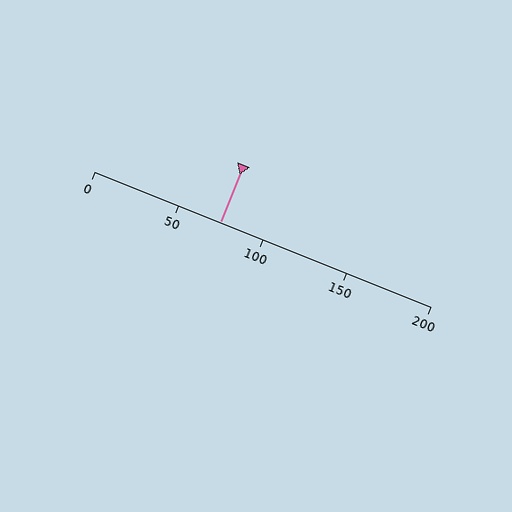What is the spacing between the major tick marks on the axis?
The major ticks are spaced 50 apart.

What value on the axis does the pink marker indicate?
The marker indicates approximately 75.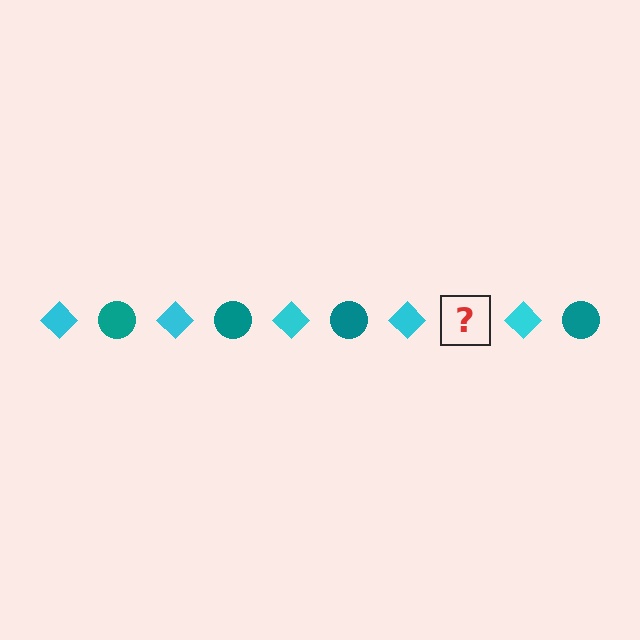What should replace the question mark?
The question mark should be replaced with a teal circle.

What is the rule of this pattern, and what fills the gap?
The rule is that the pattern alternates between cyan diamond and teal circle. The gap should be filled with a teal circle.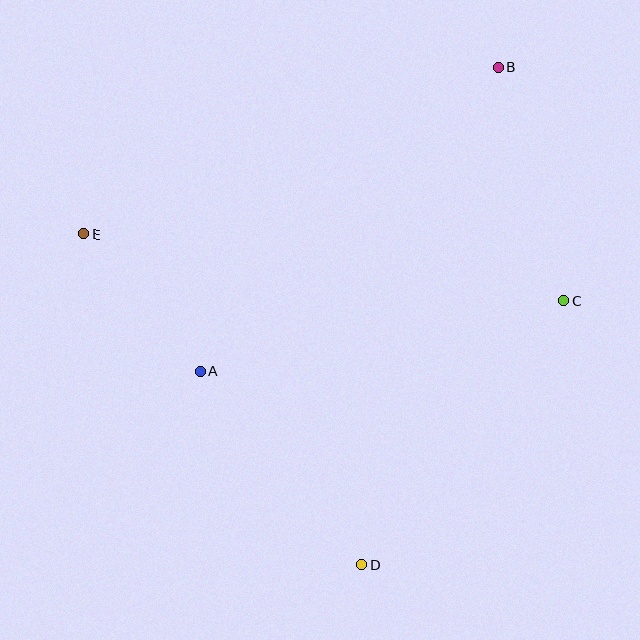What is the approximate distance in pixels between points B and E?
The distance between B and E is approximately 446 pixels.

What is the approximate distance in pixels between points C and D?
The distance between C and D is approximately 332 pixels.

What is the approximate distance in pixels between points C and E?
The distance between C and E is approximately 484 pixels.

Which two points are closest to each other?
Points A and E are closest to each other.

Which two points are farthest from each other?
Points B and D are farthest from each other.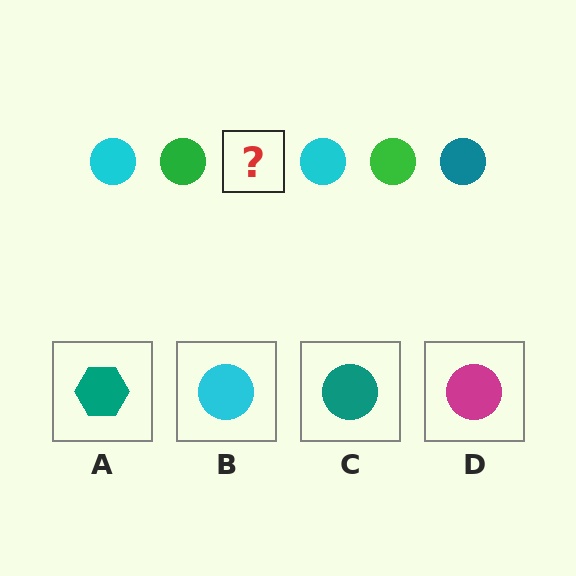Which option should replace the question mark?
Option C.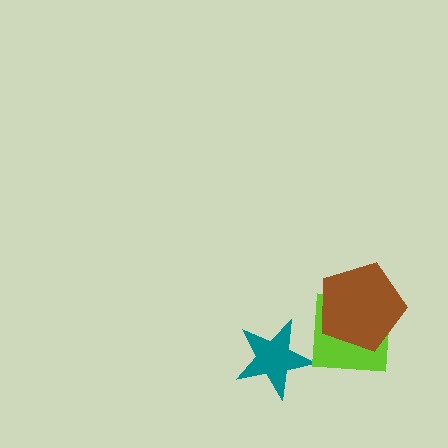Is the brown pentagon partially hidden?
No, no other shape covers it.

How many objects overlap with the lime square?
1 object overlaps with the lime square.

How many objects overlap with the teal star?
0 objects overlap with the teal star.